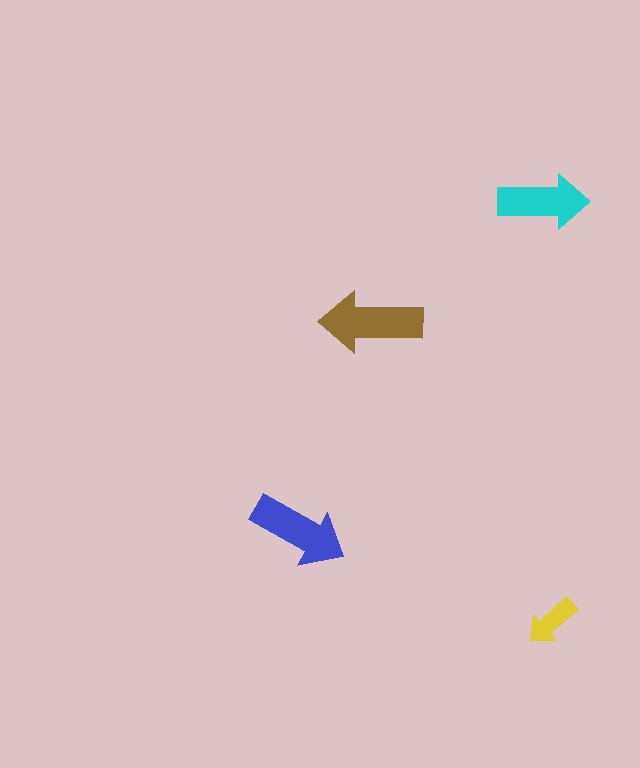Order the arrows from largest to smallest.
the brown one, the blue one, the cyan one, the yellow one.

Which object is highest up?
The cyan arrow is topmost.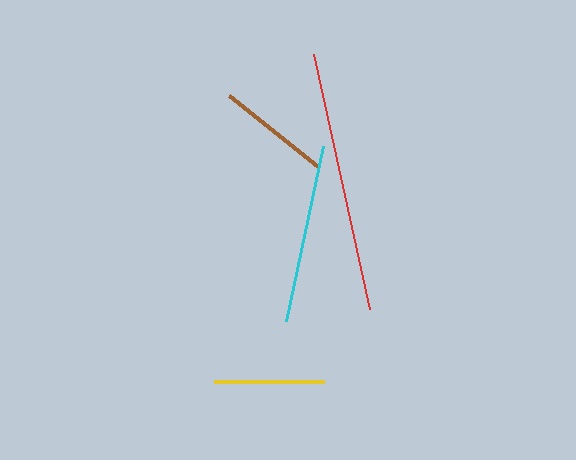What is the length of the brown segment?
The brown segment is approximately 114 pixels long.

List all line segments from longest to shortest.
From longest to shortest: red, cyan, brown, yellow.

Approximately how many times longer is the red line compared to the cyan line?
The red line is approximately 1.5 times the length of the cyan line.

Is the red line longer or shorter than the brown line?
The red line is longer than the brown line.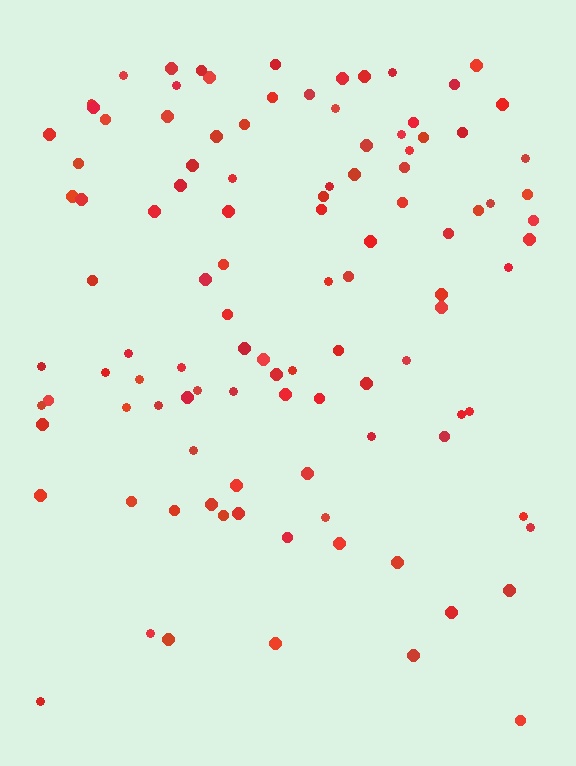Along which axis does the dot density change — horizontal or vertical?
Vertical.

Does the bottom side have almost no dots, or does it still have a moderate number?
Still a moderate number, just noticeably fewer than the top.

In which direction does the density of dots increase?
From bottom to top, with the top side densest.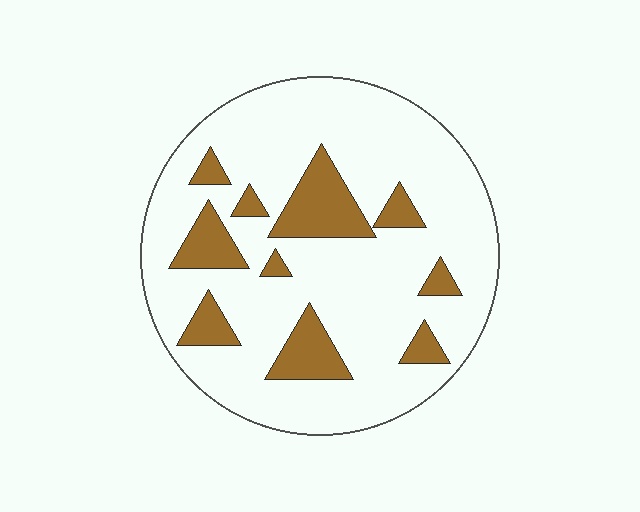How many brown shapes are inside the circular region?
10.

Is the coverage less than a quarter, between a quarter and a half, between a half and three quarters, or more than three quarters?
Less than a quarter.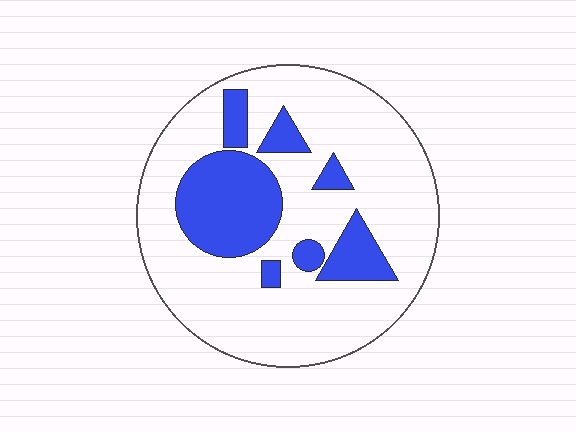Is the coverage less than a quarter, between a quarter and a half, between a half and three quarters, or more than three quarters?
Less than a quarter.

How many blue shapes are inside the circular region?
7.